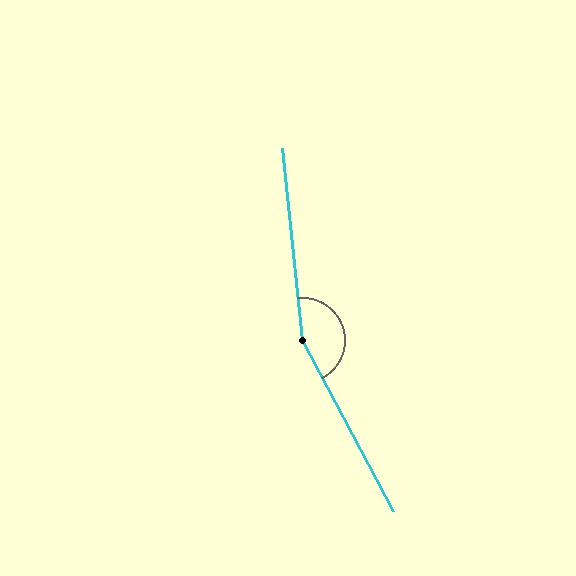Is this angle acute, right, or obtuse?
It is obtuse.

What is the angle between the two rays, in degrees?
Approximately 158 degrees.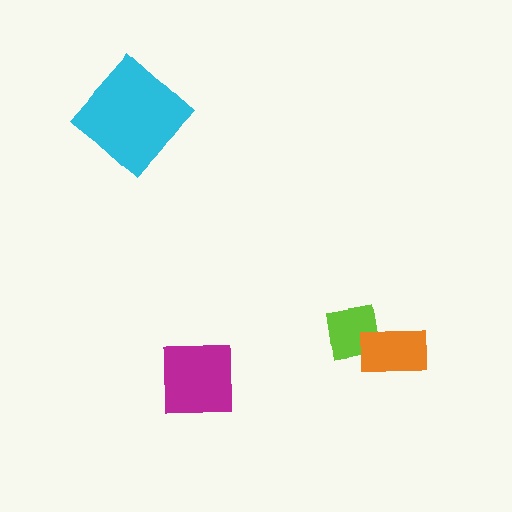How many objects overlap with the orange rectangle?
1 object overlaps with the orange rectangle.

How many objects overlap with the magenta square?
0 objects overlap with the magenta square.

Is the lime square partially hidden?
Yes, it is partially covered by another shape.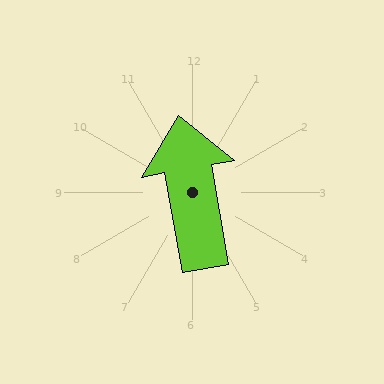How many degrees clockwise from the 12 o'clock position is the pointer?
Approximately 350 degrees.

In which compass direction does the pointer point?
North.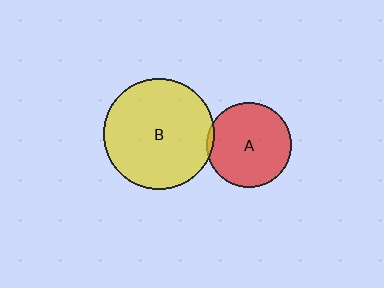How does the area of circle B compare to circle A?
Approximately 1.7 times.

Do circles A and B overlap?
Yes.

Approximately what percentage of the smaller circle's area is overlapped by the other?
Approximately 5%.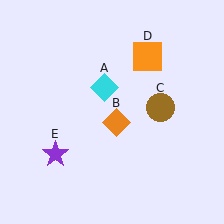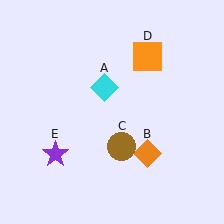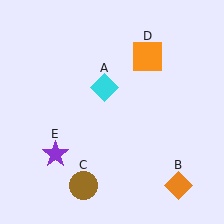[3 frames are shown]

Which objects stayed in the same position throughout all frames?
Cyan diamond (object A) and orange square (object D) and purple star (object E) remained stationary.